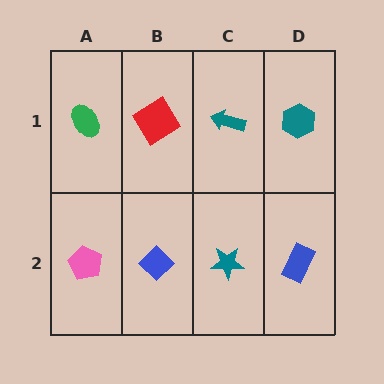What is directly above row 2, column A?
A green ellipse.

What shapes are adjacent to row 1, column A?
A pink pentagon (row 2, column A), a red diamond (row 1, column B).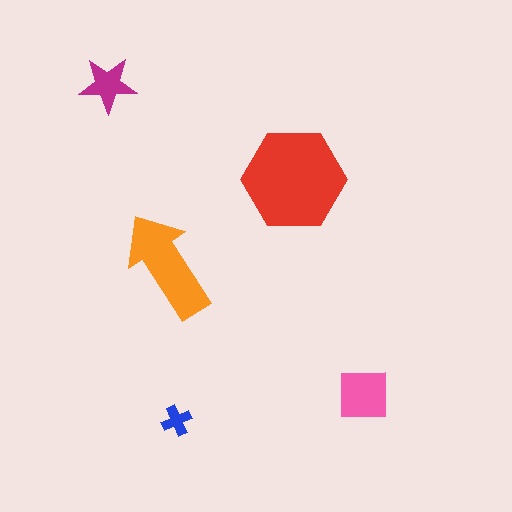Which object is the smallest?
The blue cross.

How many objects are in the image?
There are 5 objects in the image.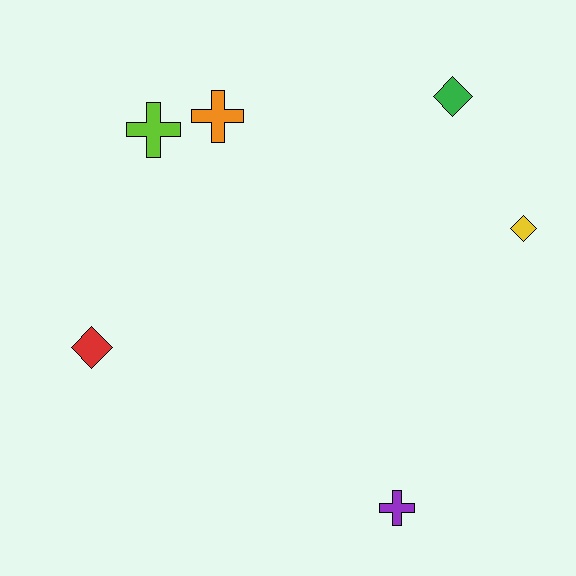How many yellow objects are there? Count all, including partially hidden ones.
There is 1 yellow object.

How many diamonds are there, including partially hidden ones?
There are 3 diamonds.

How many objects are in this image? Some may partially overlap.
There are 6 objects.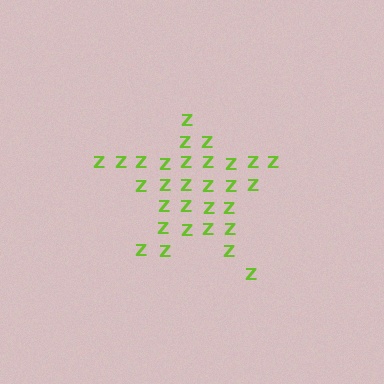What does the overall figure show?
The overall figure shows a star.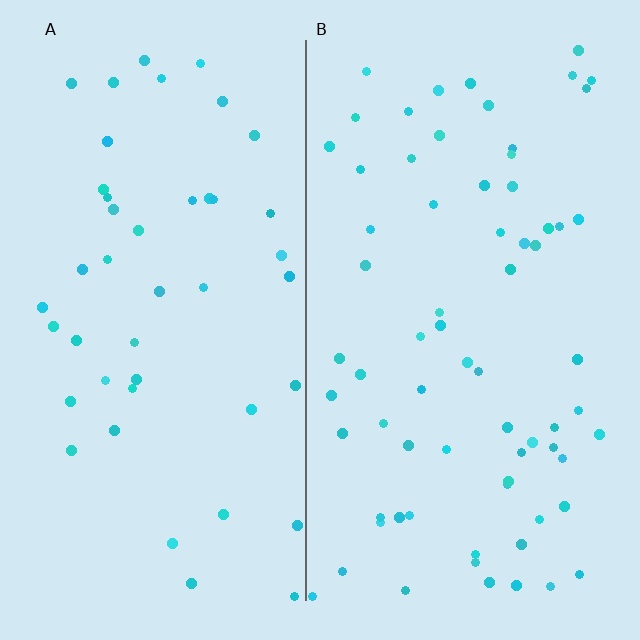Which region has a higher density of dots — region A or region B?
B (the right).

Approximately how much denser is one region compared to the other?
Approximately 1.6× — region B over region A.